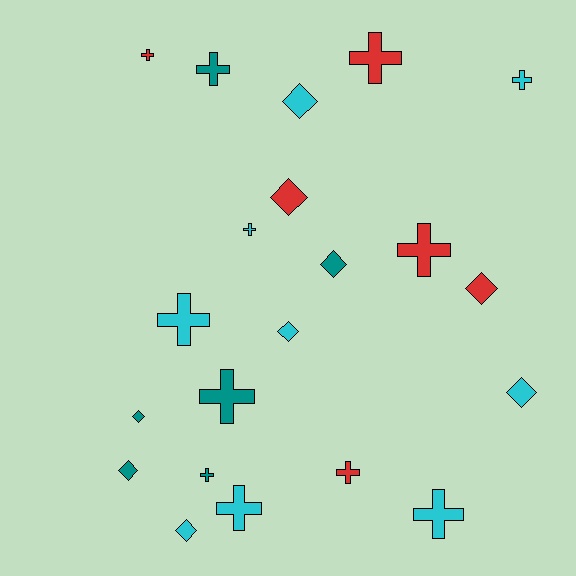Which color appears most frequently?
Cyan, with 9 objects.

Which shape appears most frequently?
Cross, with 12 objects.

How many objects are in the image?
There are 21 objects.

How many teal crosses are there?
There are 3 teal crosses.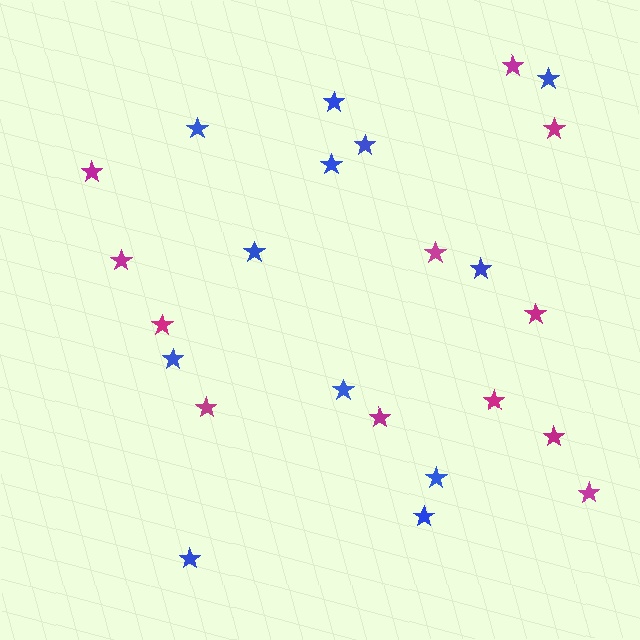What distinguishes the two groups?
There are 2 groups: one group of blue stars (12) and one group of magenta stars (12).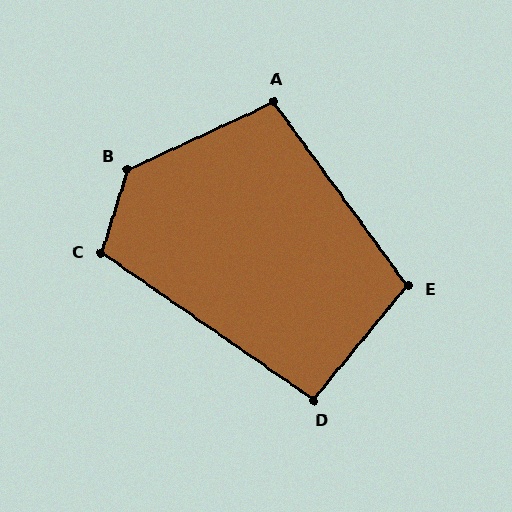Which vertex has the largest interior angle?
B, at approximately 132 degrees.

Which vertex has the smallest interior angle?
D, at approximately 95 degrees.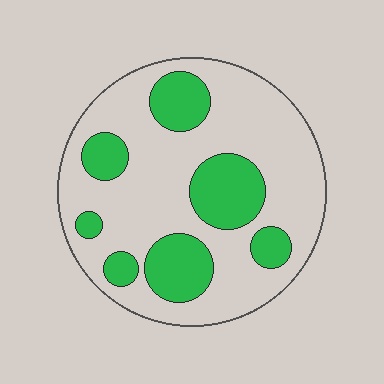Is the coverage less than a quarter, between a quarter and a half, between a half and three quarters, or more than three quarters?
Between a quarter and a half.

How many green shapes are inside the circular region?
7.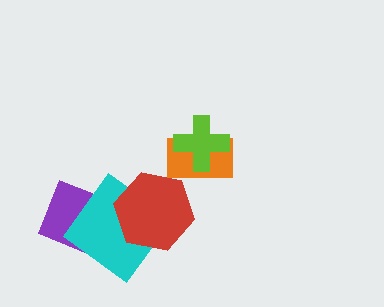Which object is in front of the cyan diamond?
The red hexagon is in front of the cyan diamond.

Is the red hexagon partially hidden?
No, no other shape covers it.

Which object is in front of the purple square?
The cyan diamond is in front of the purple square.